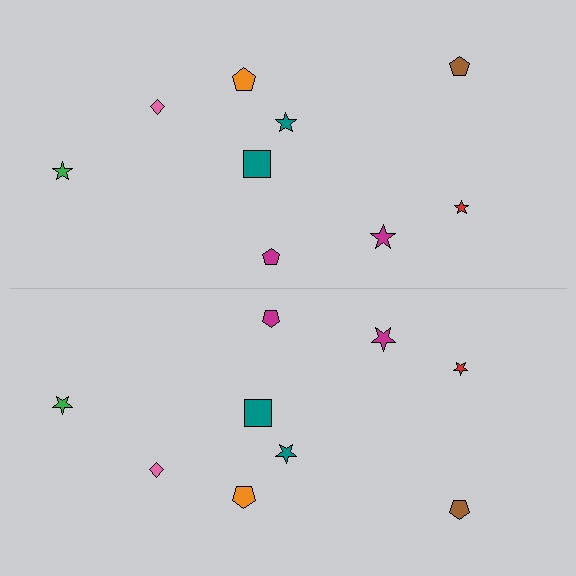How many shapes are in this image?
There are 18 shapes in this image.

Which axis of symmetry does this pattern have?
The pattern has a horizontal axis of symmetry running through the center of the image.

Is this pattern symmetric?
Yes, this pattern has bilateral (reflection) symmetry.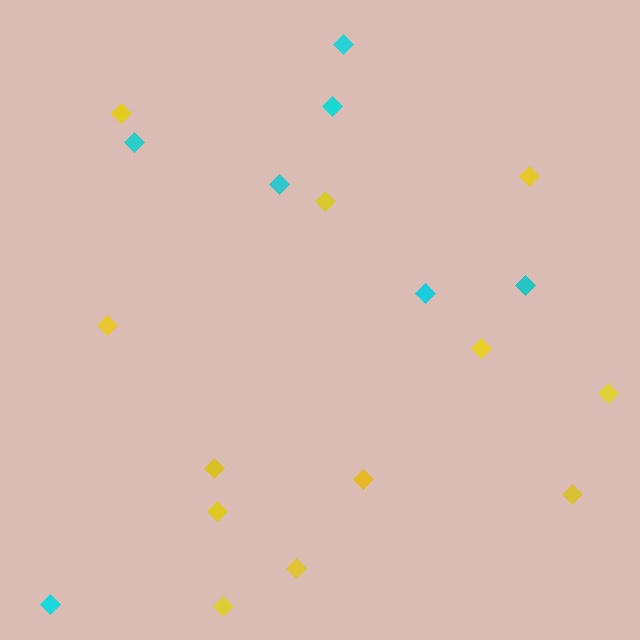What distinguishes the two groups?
There are 2 groups: one group of cyan diamonds (7) and one group of yellow diamonds (12).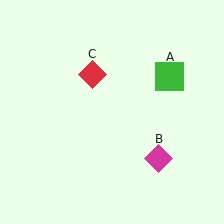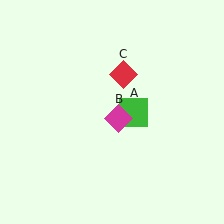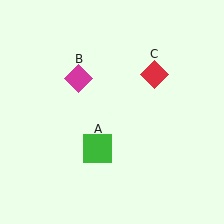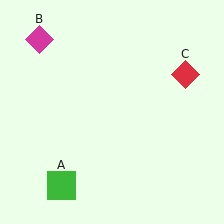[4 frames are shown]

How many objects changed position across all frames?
3 objects changed position: green square (object A), magenta diamond (object B), red diamond (object C).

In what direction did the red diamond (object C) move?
The red diamond (object C) moved right.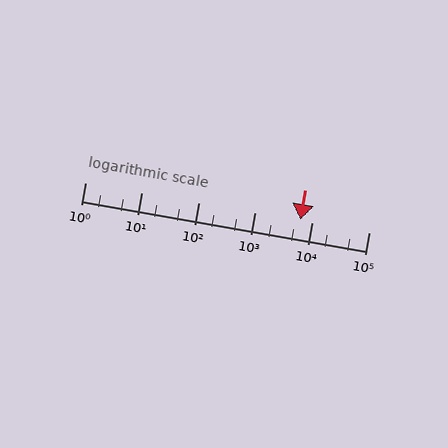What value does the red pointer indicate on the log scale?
The pointer indicates approximately 6300.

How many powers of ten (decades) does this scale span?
The scale spans 5 decades, from 1 to 100000.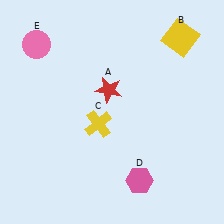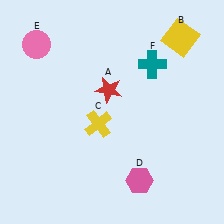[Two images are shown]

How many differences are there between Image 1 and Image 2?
There is 1 difference between the two images.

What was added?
A teal cross (F) was added in Image 2.